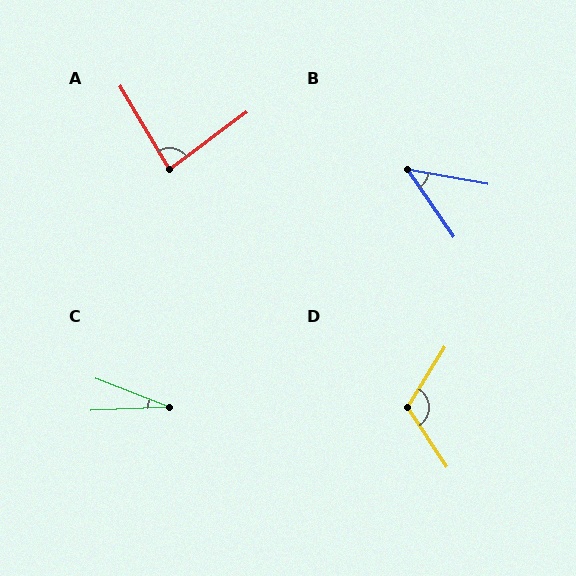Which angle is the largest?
D, at approximately 114 degrees.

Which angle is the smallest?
C, at approximately 24 degrees.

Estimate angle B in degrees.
Approximately 45 degrees.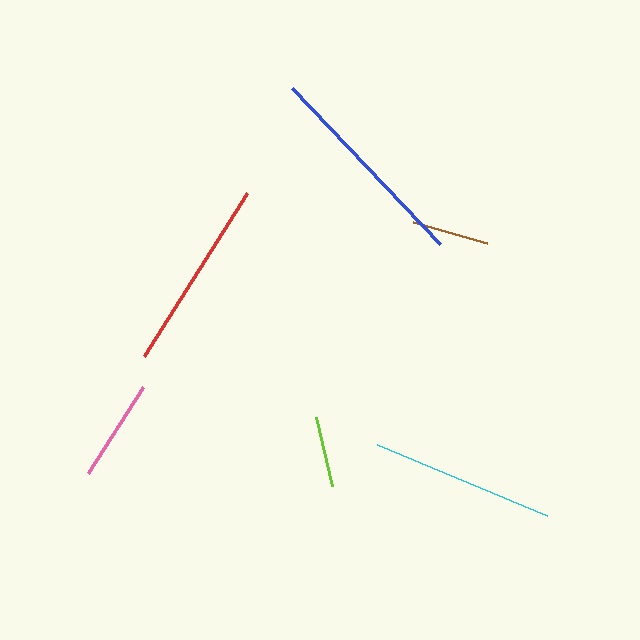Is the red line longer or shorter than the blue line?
The blue line is longer than the red line.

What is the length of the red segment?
The red segment is approximately 193 pixels long.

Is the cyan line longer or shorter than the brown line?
The cyan line is longer than the brown line.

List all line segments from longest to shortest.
From longest to shortest: blue, red, cyan, pink, brown, lime.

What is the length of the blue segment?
The blue segment is approximately 215 pixels long.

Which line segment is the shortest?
The lime line is the shortest at approximately 72 pixels.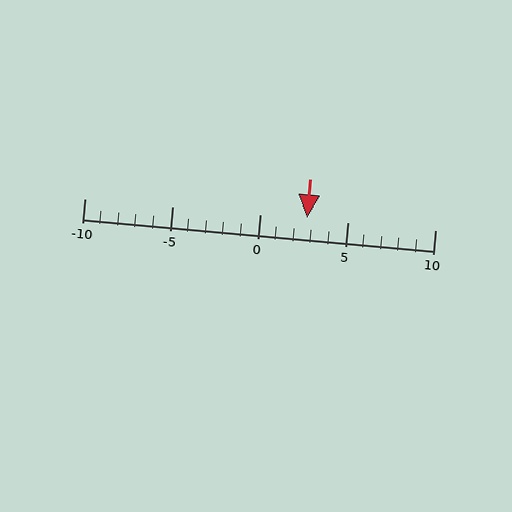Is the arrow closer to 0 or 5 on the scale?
The arrow is closer to 5.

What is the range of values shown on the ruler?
The ruler shows values from -10 to 10.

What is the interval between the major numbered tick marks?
The major tick marks are spaced 5 units apart.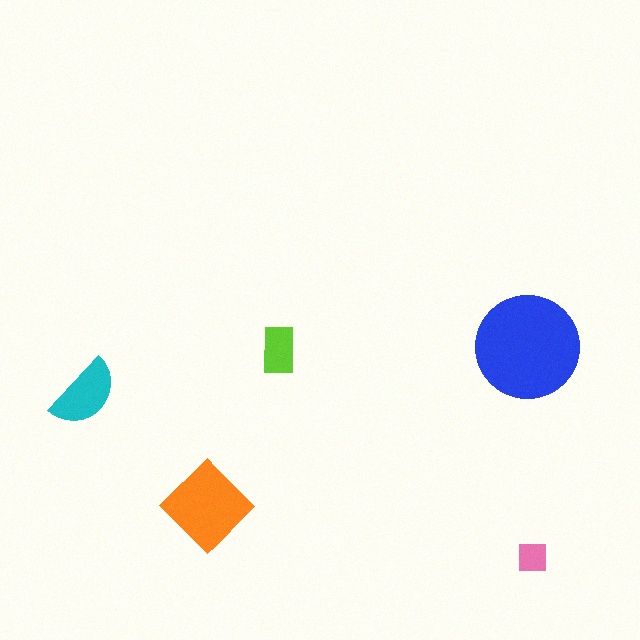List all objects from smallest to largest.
The pink square, the lime rectangle, the cyan semicircle, the orange diamond, the blue circle.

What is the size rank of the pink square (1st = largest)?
5th.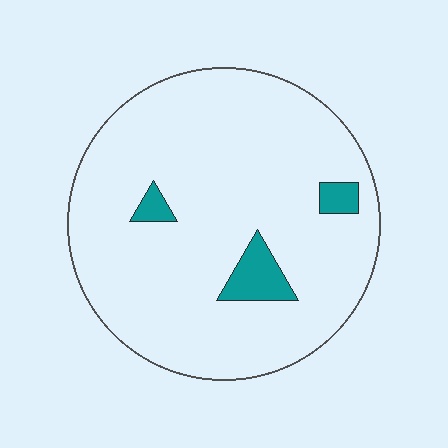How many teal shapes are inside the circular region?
3.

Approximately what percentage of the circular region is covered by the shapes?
Approximately 5%.